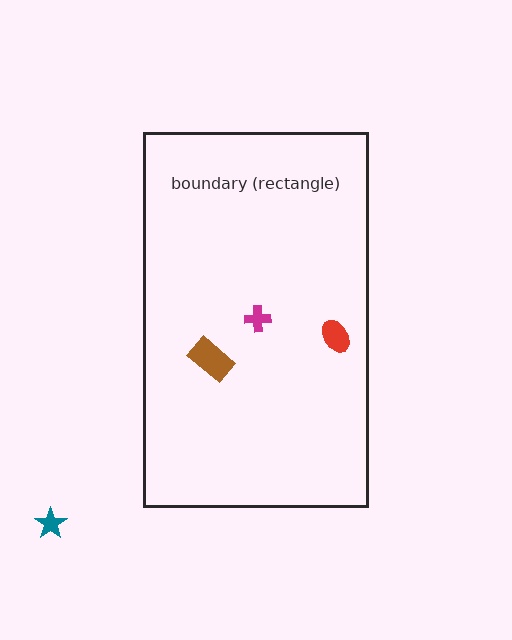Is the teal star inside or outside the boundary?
Outside.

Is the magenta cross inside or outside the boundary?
Inside.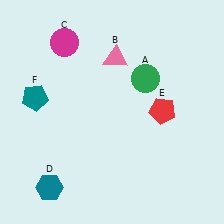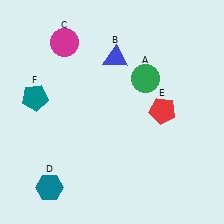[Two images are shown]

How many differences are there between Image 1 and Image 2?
There is 1 difference between the two images.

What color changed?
The triangle (B) changed from pink in Image 1 to blue in Image 2.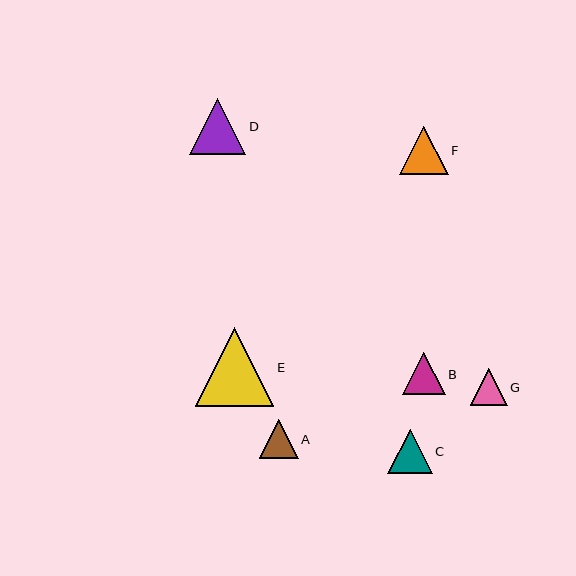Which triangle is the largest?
Triangle E is the largest with a size of approximately 79 pixels.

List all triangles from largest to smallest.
From largest to smallest: E, D, F, C, B, A, G.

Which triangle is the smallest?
Triangle G is the smallest with a size of approximately 37 pixels.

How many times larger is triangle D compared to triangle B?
Triangle D is approximately 1.3 times the size of triangle B.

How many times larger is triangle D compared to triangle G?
Triangle D is approximately 1.5 times the size of triangle G.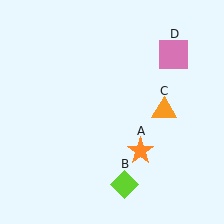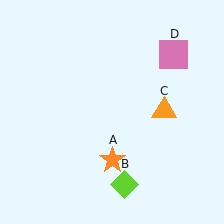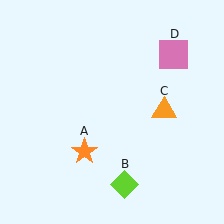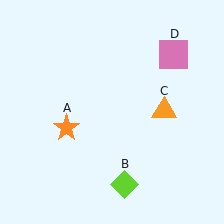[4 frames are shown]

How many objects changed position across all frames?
1 object changed position: orange star (object A).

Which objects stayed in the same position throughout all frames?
Lime diamond (object B) and orange triangle (object C) and pink square (object D) remained stationary.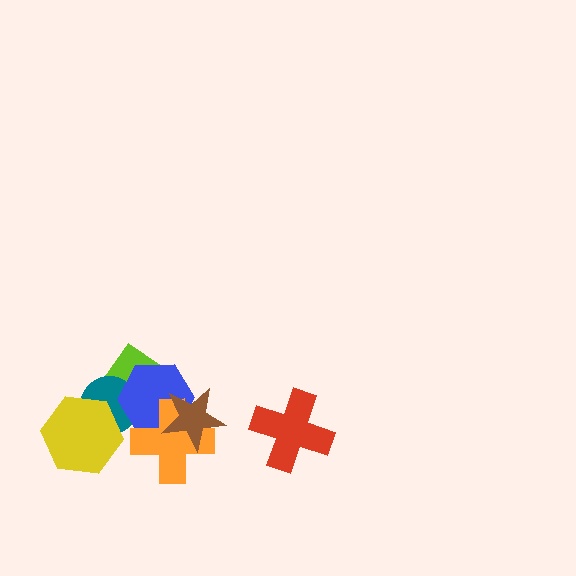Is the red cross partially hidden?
No, no other shape covers it.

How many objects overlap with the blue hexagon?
4 objects overlap with the blue hexagon.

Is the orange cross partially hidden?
Yes, it is partially covered by another shape.